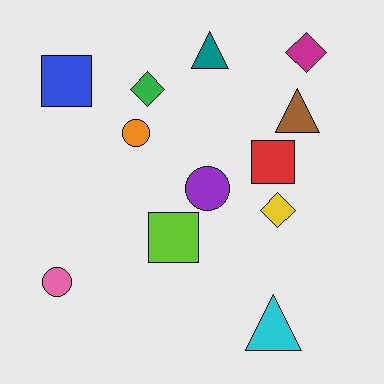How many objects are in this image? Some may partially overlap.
There are 12 objects.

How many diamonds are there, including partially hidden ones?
There are 3 diamonds.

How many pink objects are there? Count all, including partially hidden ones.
There is 1 pink object.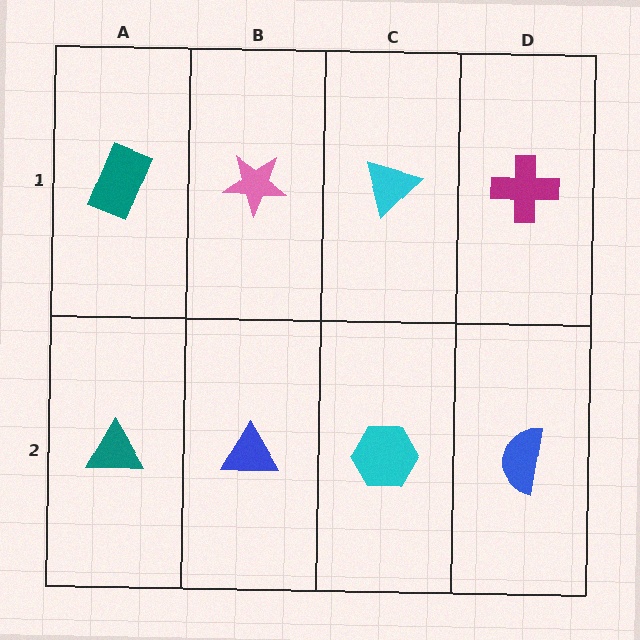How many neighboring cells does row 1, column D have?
2.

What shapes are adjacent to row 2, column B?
A pink star (row 1, column B), a teal triangle (row 2, column A), a cyan hexagon (row 2, column C).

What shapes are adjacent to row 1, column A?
A teal triangle (row 2, column A), a pink star (row 1, column B).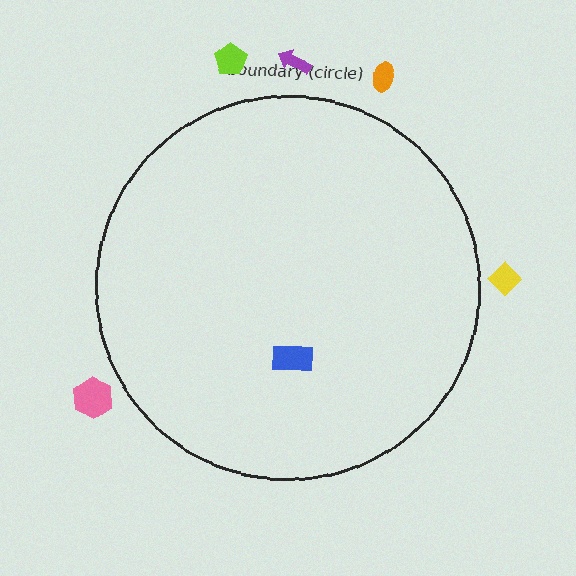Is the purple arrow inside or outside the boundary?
Outside.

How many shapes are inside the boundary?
1 inside, 5 outside.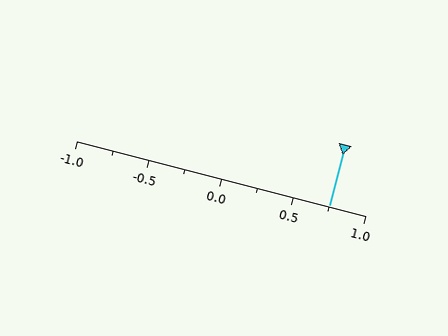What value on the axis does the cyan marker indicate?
The marker indicates approximately 0.75.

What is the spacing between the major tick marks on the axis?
The major ticks are spaced 0.5 apart.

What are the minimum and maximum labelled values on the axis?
The axis runs from -1.0 to 1.0.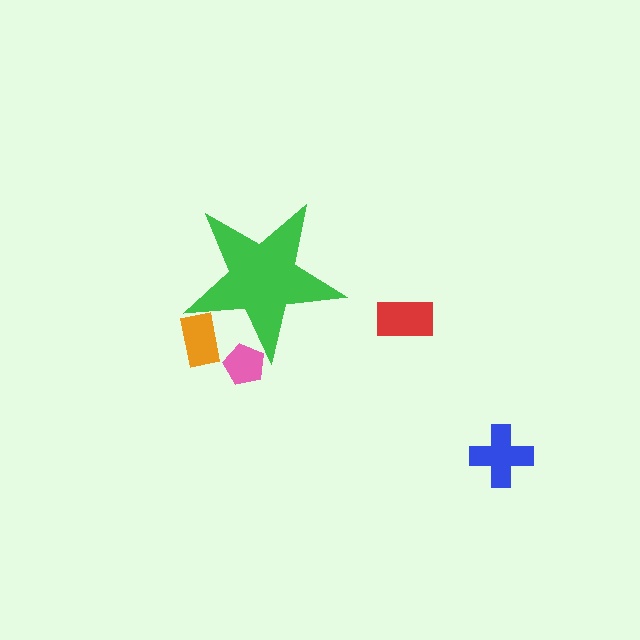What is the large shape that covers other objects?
A green star.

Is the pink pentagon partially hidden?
Yes, the pink pentagon is partially hidden behind the green star.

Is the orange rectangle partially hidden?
Yes, the orange rectangle is partially hidden behind the green star.